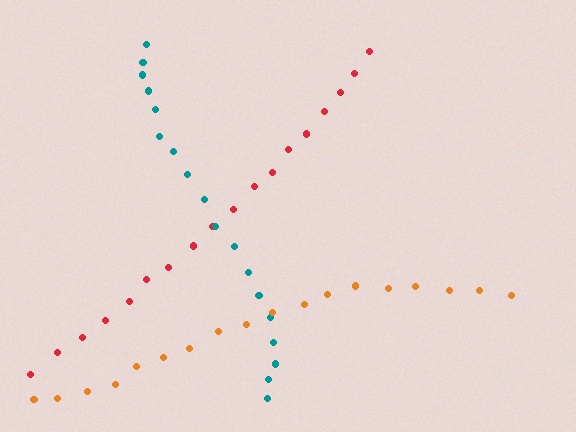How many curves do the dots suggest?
There are 3 distinct paths.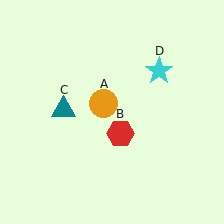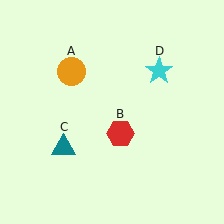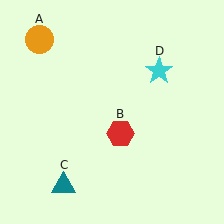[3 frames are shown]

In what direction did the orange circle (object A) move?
The orange circle (object A) moved up and to the left.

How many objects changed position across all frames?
2 objects changed position: orange circle (object A), teal triangle (object C).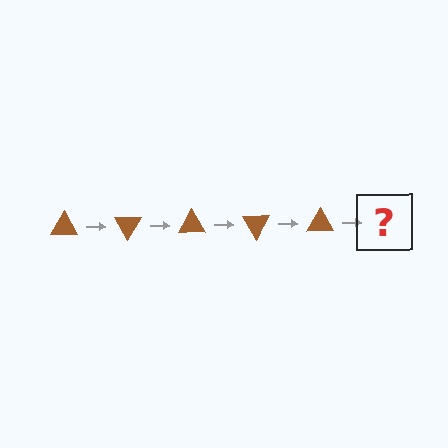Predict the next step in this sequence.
The next step is a brown triangle rotated 300 degrees.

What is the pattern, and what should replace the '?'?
The pattern is that the triangle rotates 60 degrees each step. The '?' should be a brown triangle rotated 300 degrees.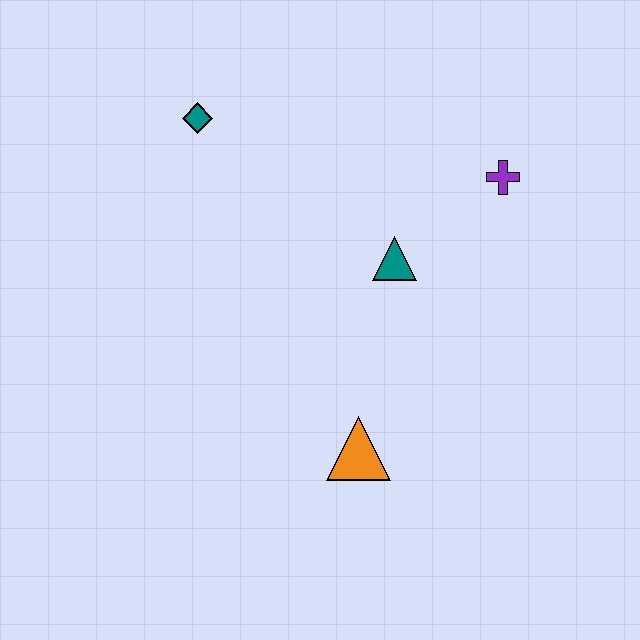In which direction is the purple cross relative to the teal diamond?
The purple cross is to the right of the teal diamond.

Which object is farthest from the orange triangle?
The teal diamond is farthest from the orange triangle.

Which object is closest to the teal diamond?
The teal triangle is closest to the teal diamond.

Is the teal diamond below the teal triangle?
No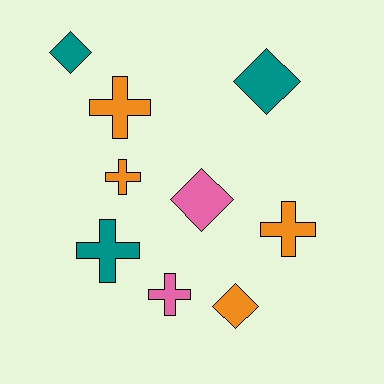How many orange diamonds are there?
There is 1 orange diamond.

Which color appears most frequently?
Orange, with 4 objects.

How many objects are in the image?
There are 9 objects.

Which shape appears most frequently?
Cross, with 5 objects.